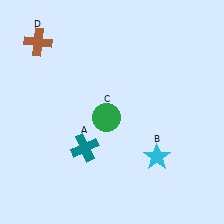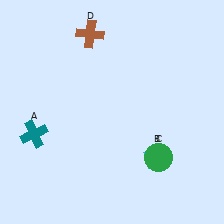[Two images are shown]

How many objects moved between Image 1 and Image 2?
3 objects moved between the two images.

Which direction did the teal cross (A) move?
The teal cross (A) moved left.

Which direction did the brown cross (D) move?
The brown cross (D) moved right.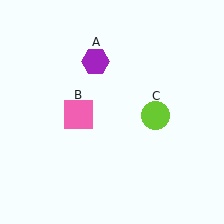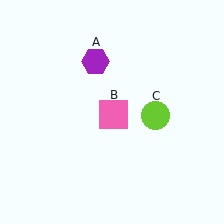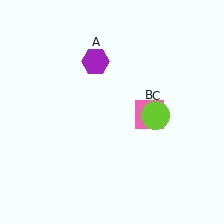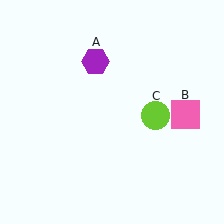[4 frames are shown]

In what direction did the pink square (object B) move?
The pink square (object B) moved right.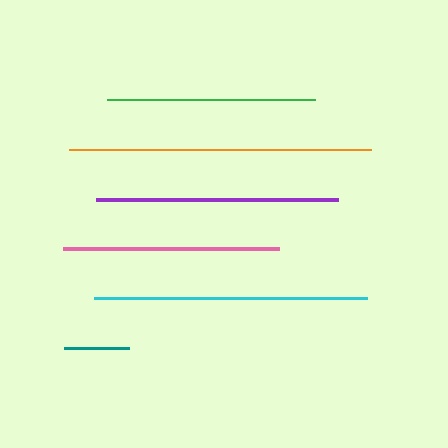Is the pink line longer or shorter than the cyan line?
The cyan line is longer than the pink line.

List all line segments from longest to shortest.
From longest to shortest: orange, cyan, purple, pink, green, teal.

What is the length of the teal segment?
The teal segment is approximately 65 pixels long.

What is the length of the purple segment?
The purple segment is approximately 243 pixels long.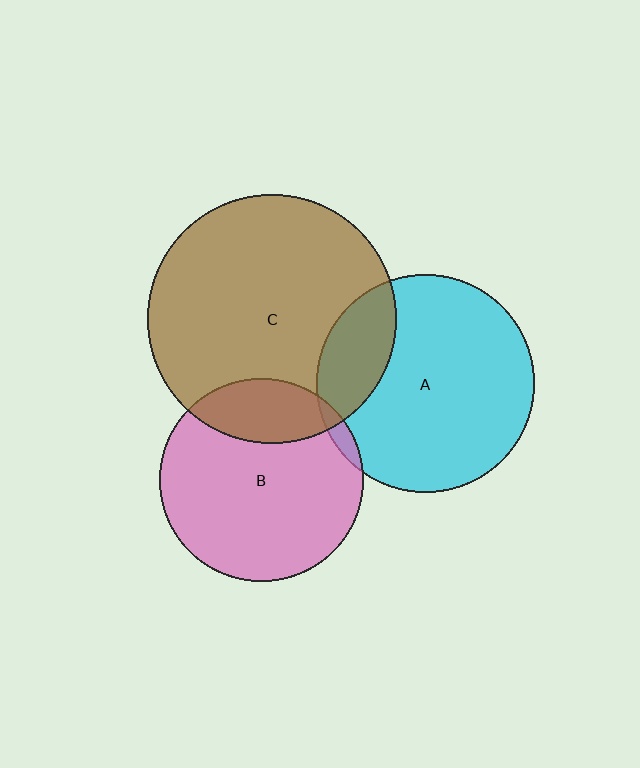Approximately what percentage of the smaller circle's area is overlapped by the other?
Approximately 20%.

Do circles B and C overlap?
Yes.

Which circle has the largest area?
Circle C (brown).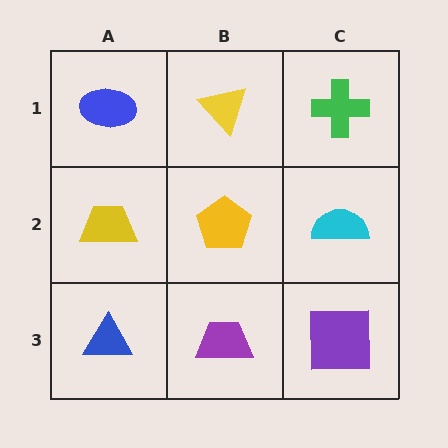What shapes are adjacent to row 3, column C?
A cyan semicircle (row 2, column C), a purple trapezoid (row 3, column B).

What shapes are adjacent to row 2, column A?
A blue ellipse (row 1, column A), a blue triangle (row 3, column A), a yellow pentagon (row 2, column B).